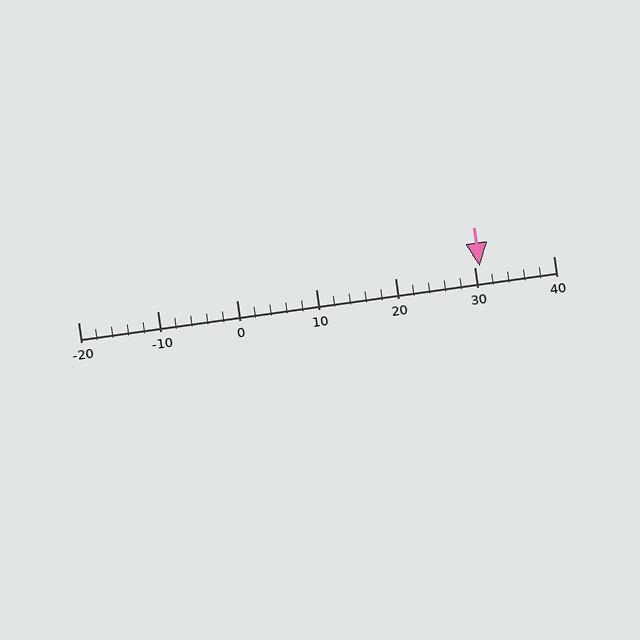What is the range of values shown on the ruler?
The ruler shows values from -20 to 40.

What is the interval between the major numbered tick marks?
The major tick marks are spaced 10 units apart.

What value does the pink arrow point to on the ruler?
The pink arrow points to approximately 31.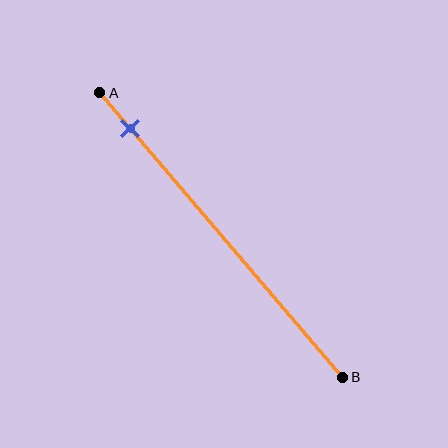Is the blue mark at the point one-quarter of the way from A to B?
No, the mark is at about 15% from A, not at the 25% one-quarter point.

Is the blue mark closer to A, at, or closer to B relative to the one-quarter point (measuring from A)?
The blue mark is closer to point A than the one-quarter point of segment AB.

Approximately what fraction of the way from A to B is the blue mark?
The blue mark is approximately 15% of the way from A to B.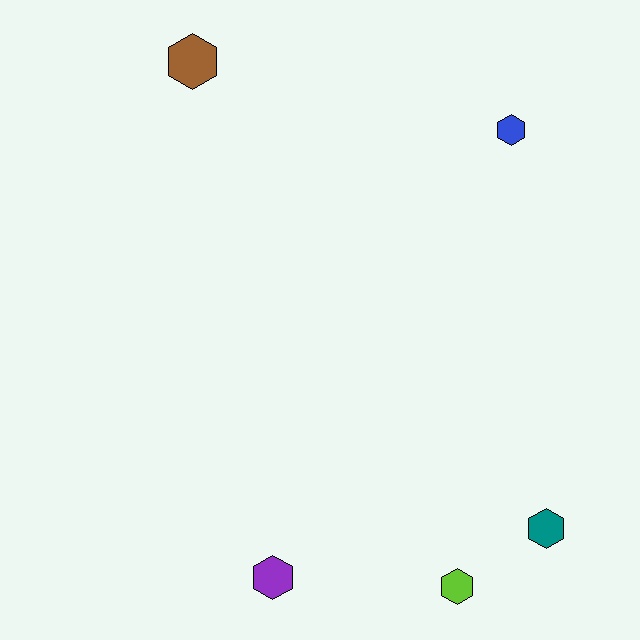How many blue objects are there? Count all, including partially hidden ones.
There is 1 blue object.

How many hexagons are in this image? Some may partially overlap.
There are 5 hexagons.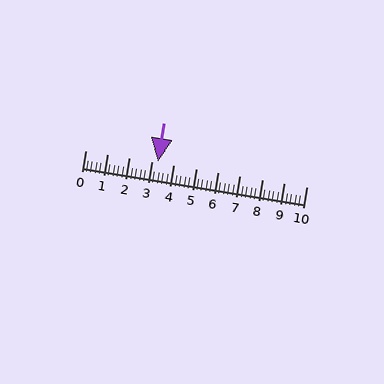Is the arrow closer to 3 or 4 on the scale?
The arrow is closer to 3.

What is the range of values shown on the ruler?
The ruler shows values from 0 to 10.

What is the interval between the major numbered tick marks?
The major tick marks are spaced 1 units apart.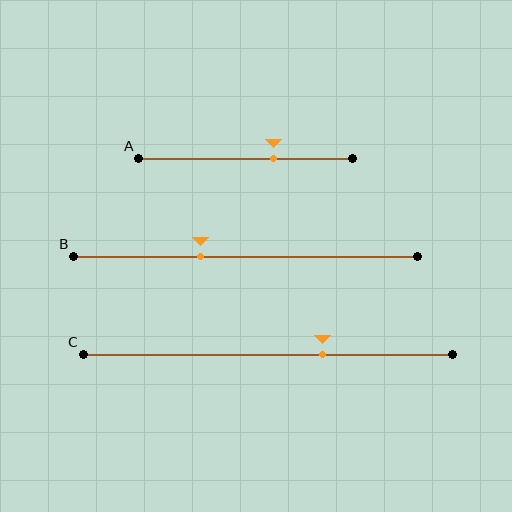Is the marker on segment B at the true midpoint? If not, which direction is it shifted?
No, the marker on segment B is shifted to the left by about 13% of the segment length.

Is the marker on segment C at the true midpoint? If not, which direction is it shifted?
No, the marker on segment C is shifted to the right by about 15% of the segment length.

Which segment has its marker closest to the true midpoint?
Segment A has its marker closest to the true midpoint.